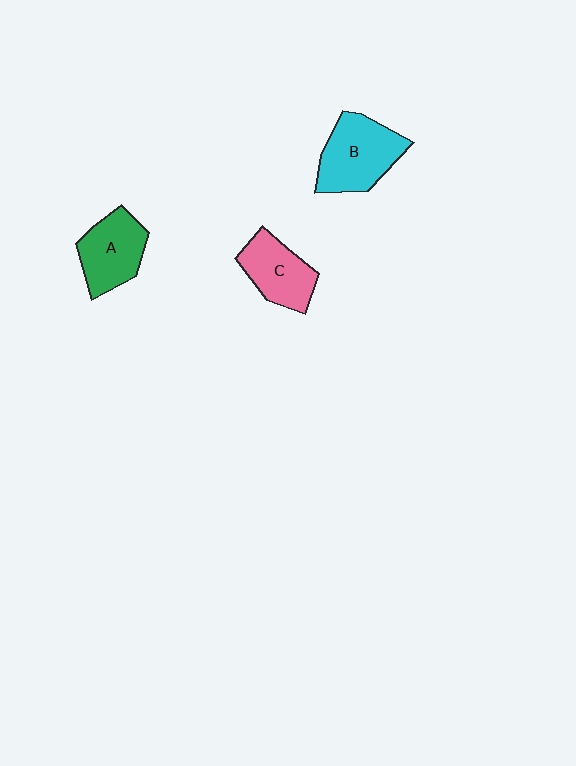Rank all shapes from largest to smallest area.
From largest to smallest: B (cyan), A (green), C (pink).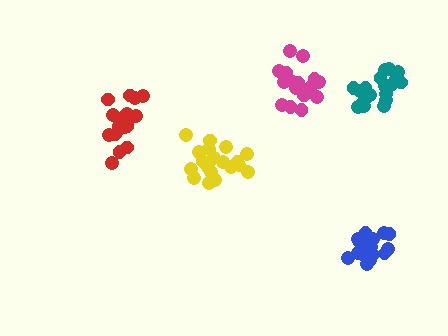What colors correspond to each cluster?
The clusters are colored: yellow, blue, magenta, red, teal.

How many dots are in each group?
Group 1: 19 dots, Group 2: 17 dots, Group 3: 18 dots, Group 4: 21 dots, Group 5: 19 dots (94 total).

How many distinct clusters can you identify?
There are 5 distinct clusters.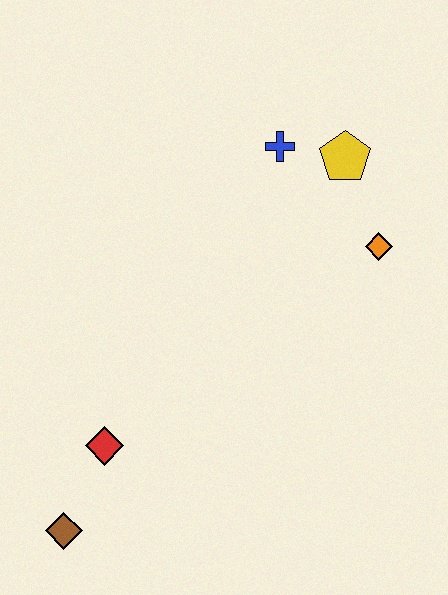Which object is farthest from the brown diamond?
The yellow pentagon is farthest from the brown diamond.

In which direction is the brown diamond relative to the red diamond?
The brown diamond is below the red diamond.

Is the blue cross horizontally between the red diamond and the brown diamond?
No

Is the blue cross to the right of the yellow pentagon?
No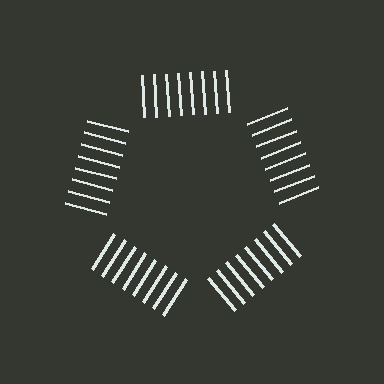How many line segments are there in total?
40 — 8 along each of the 5 edges.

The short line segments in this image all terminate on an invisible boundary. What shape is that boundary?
An illusory pentagon — the line segments terminate on its edges but no continuous stroke is drawn.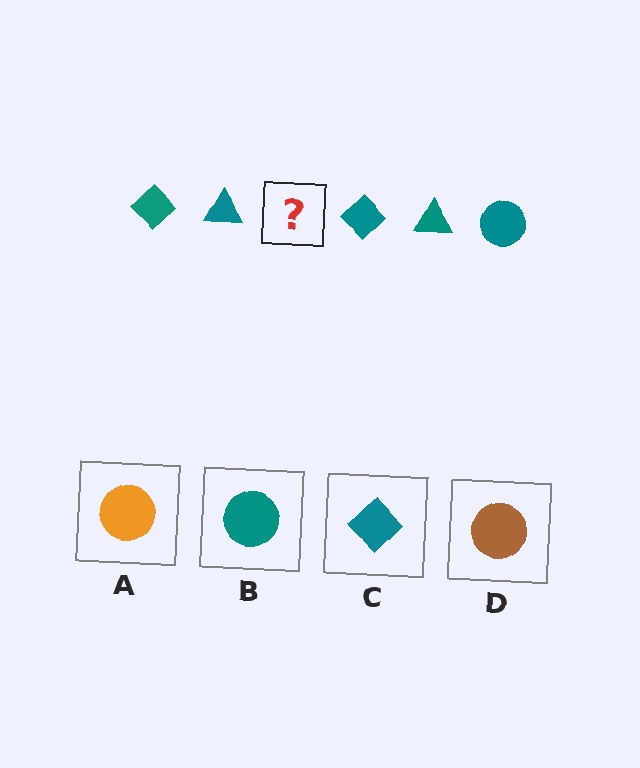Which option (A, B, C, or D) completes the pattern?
B.